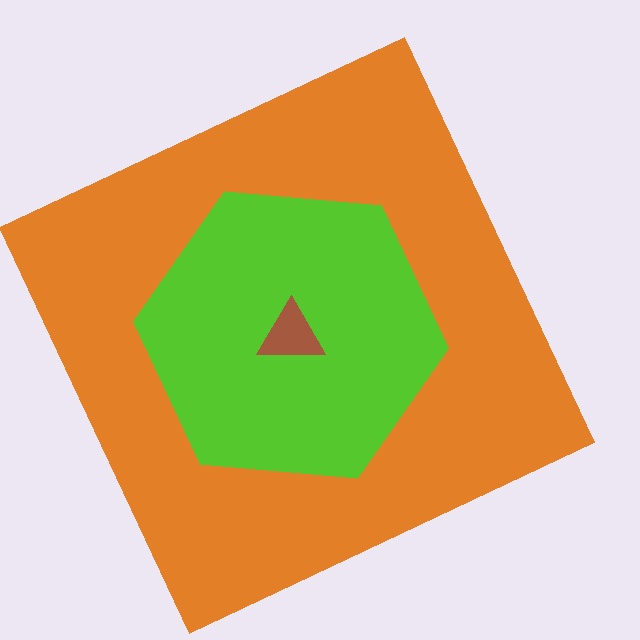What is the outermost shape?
The orange square.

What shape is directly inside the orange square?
The lime hexagon.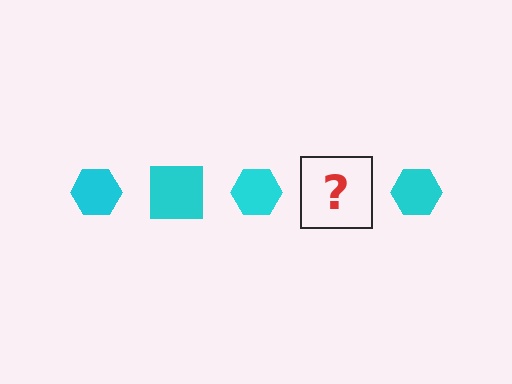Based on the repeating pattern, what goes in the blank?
The blank should be a cyan square.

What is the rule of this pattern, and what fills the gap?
The rule is that the pattern cycles through hexagon, square shapes in cyan. The gap should be filled with a cyan square.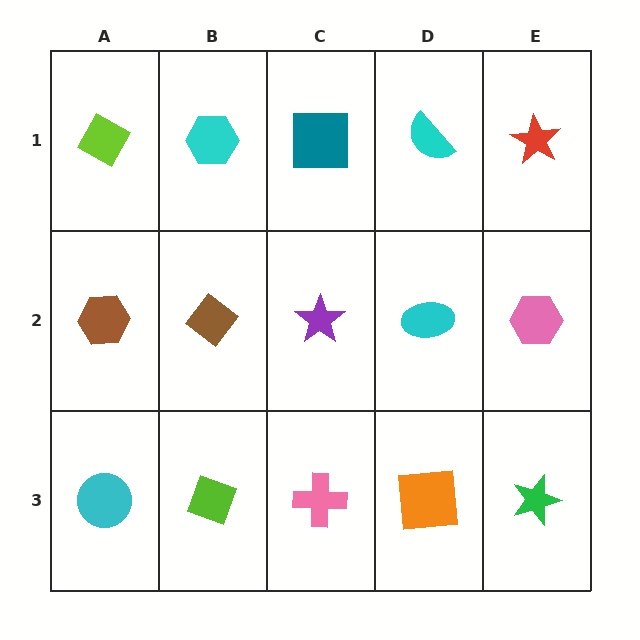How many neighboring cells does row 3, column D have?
3.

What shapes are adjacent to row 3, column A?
A brown hexagon (row 2, column A), a lime diamond (row 3, column B).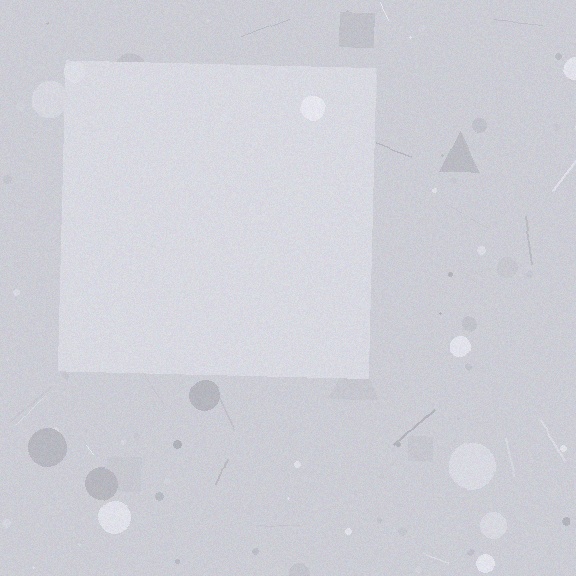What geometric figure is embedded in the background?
A square is embedded in the background.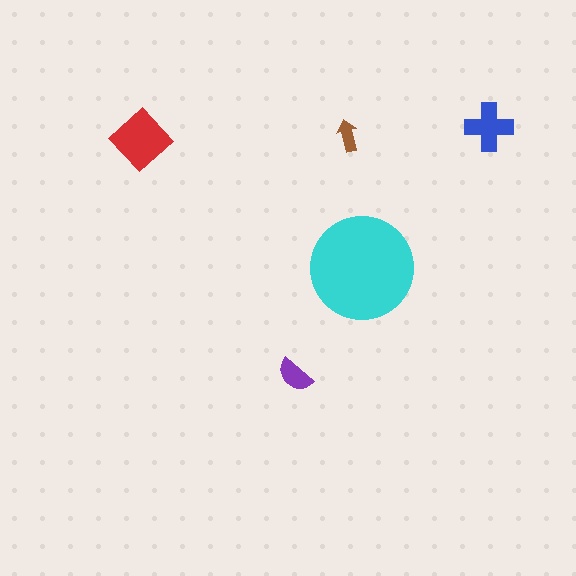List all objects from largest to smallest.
The cyan circle, the red diamond, the blue cross, the purple semicircle, the brown arrow.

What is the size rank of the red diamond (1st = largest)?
2nd.